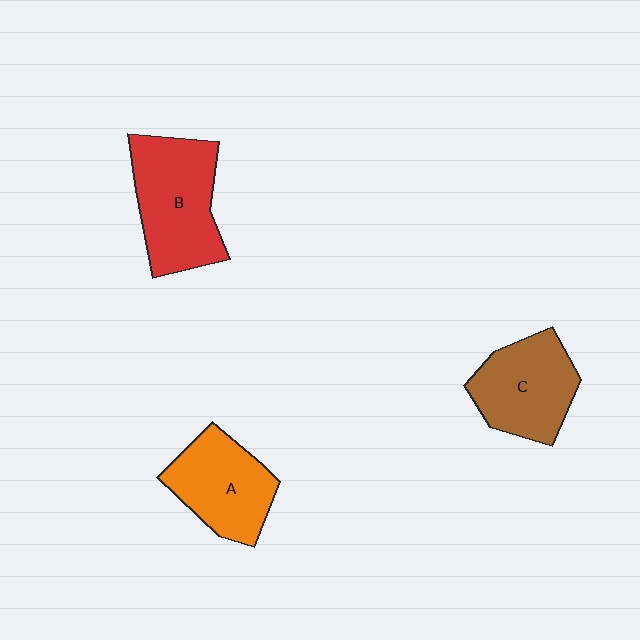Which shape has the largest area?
Shape B (red).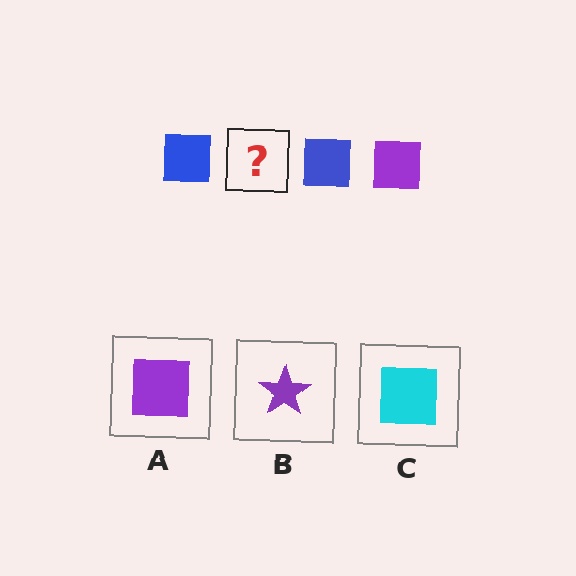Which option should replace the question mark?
Option A.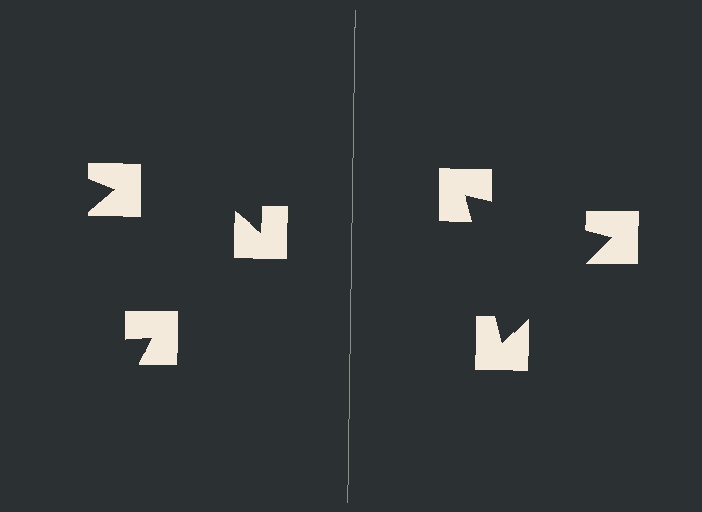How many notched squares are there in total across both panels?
6 — 3 on each side.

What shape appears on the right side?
An illusory triangle.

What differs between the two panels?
The notched squares are positioned identically on both sides; only the wedge orientations differ. On the right they align to a triangle; on the left they are misaligned.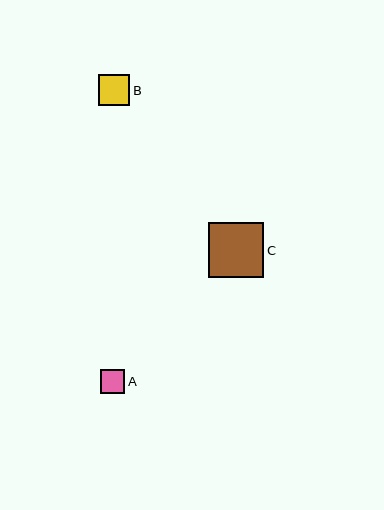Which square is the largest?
Square C is the largest with a size of approximately 55 pixels.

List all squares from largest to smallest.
From largest to smallest: C, B, A.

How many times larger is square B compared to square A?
Square B is approximately 1.3 times the size of square A.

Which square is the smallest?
Square A is the smallest with a size of approximately 24 pixels.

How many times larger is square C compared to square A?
Square C is approximately 2.3 times the size of square A.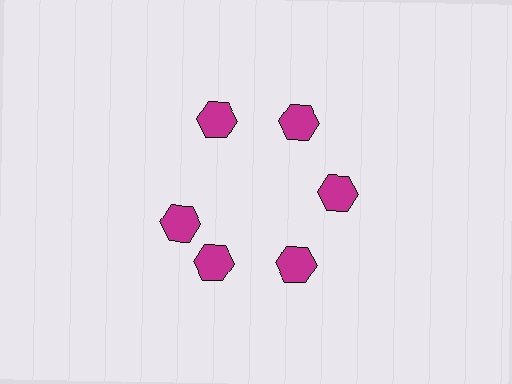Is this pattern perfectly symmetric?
No. The 6 magenta hexagons are arranged in a ring, but one element near the 9 o'clock position is rotated out of alignment along the ring, breaking the 6-fold rotational symmetry.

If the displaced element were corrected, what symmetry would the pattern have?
It would have 6-fold rotational symmetry — the pattern would map onto itself every 60 degrees.